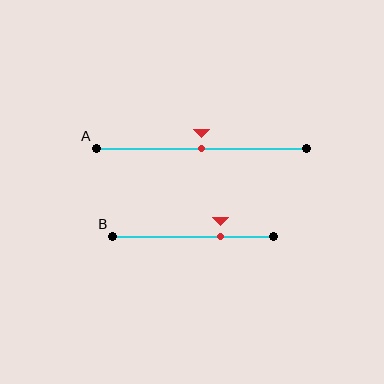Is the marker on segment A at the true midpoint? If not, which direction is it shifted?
Yes, the marker on segment A is at the true midpoint.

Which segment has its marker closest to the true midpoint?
Segment A has its marker closest to the true midpoint.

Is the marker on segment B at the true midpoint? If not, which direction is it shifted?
No, the marker on segment B is shifted to the right by about 17% of the segment length.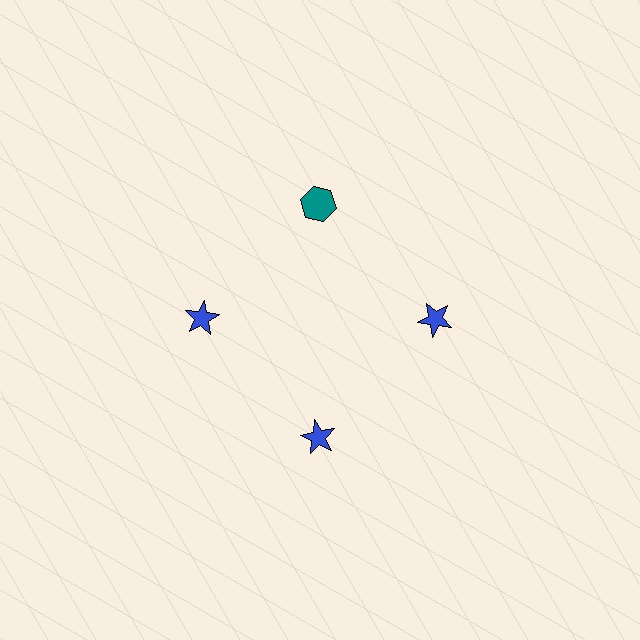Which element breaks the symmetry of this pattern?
The teal hexagon at roughly the 12 o'clock position breaks the symmetry. All other shapes are blue stars.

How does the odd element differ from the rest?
It differs in both color (teal instead of blue) and shape (hexagon instead of star).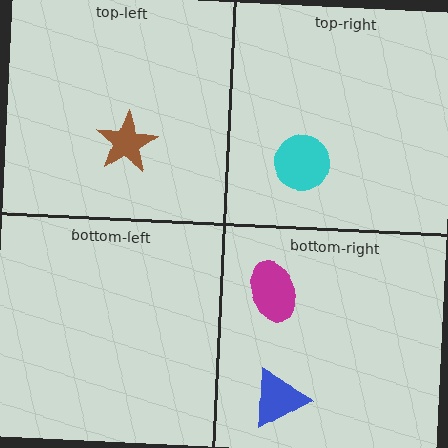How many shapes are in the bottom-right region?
2.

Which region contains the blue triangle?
The bottom-right region.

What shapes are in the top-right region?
The cyan circle.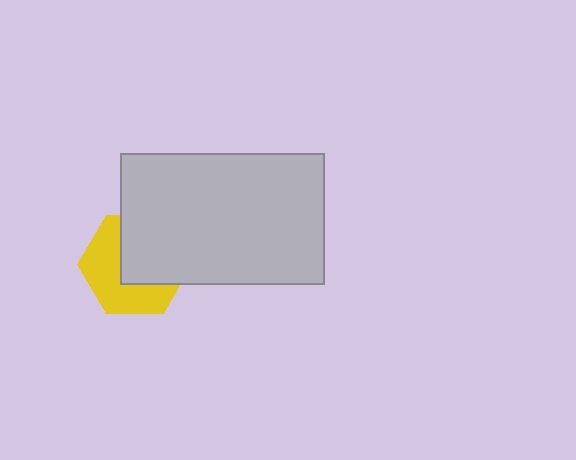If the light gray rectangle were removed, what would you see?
You would see the complete yellow hexagon.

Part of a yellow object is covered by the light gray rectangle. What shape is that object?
It is a hexagon.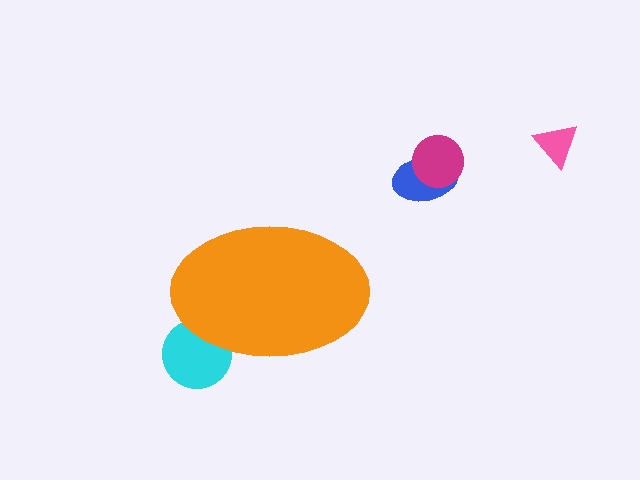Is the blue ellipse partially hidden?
No, the blue ellipse is fully visible.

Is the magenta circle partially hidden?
No, the magenta circle is fully visible.